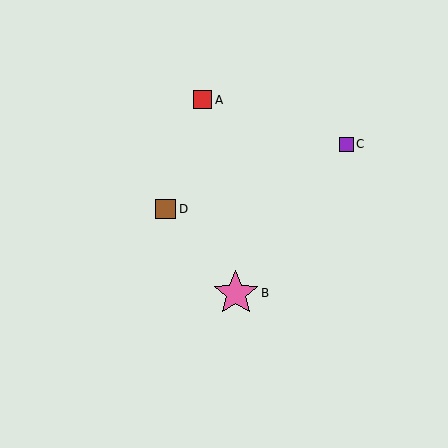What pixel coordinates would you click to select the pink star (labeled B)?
Click at (236, 293) to select the pink star B.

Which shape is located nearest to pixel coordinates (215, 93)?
The red square (labeled A) at (203, 100) is nearest to that location.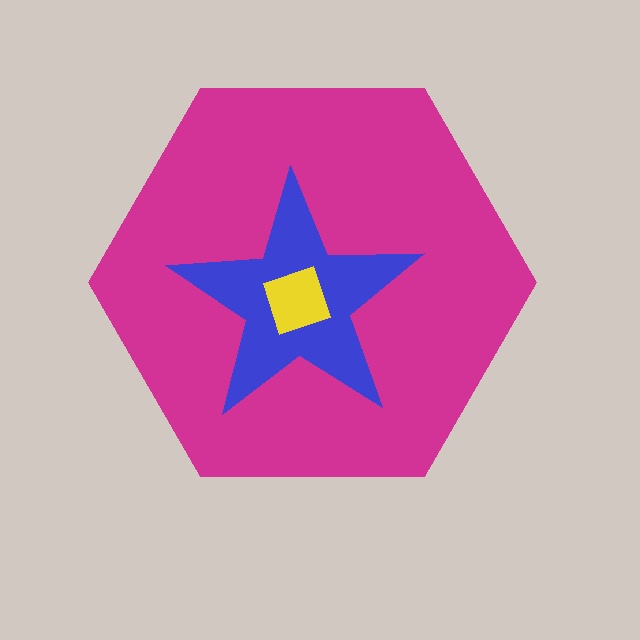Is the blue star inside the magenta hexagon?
Yes.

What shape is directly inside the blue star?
The yellow square.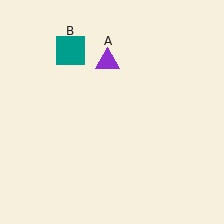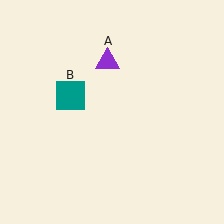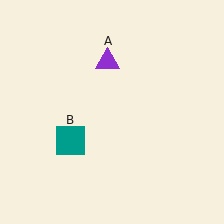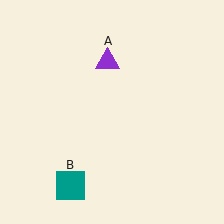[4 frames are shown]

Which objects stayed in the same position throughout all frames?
Purple triangle (object A) remained stationary.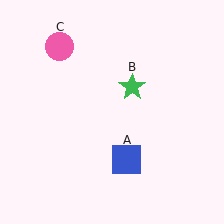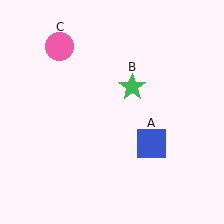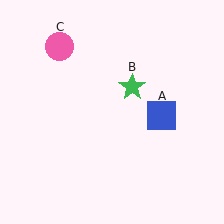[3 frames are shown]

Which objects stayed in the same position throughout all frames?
Green star (object B) and pink circle (object C) remained stationary.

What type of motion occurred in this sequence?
The blue square (object A) rotated counterclockwise around the center of the scene.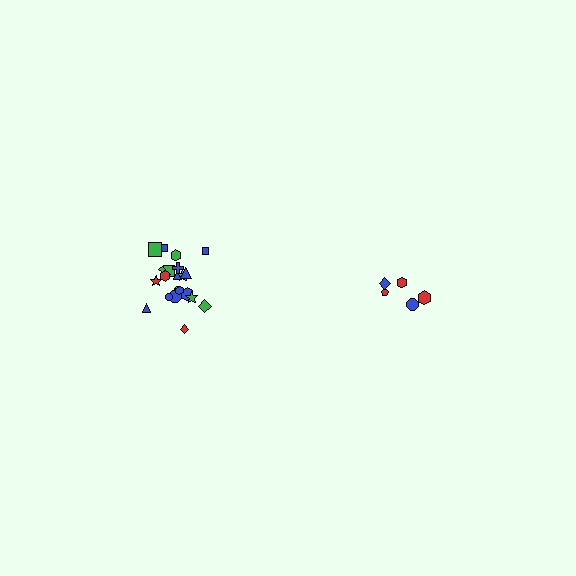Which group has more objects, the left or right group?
The left group.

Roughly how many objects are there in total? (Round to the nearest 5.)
Roughly 25 objects in total.